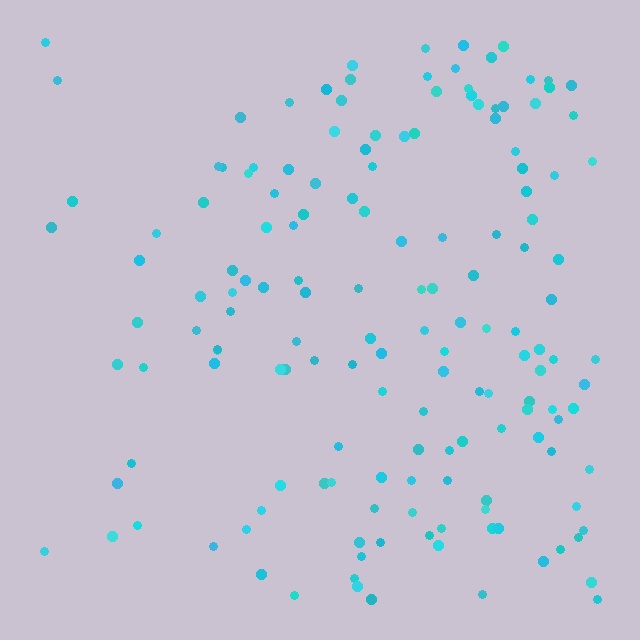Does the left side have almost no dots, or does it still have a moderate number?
Still a moderate number, just noticeably fewer than the right.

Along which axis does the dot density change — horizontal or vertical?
Horizontal.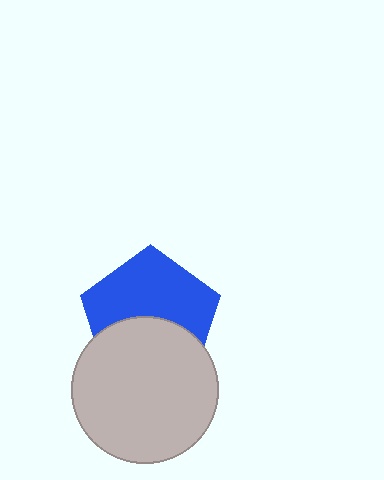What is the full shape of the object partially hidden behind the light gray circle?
The partially hidden object is a blue pentagon.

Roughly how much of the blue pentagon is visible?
About half of it is visible (roughly 57%).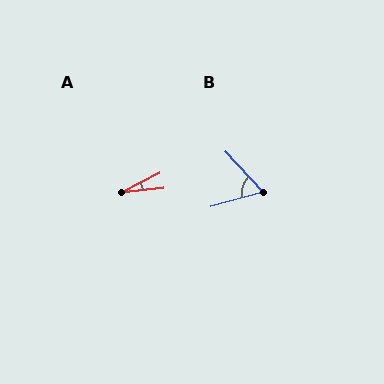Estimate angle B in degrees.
Approximately 63 degrees.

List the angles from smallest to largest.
A (21°), B (63°).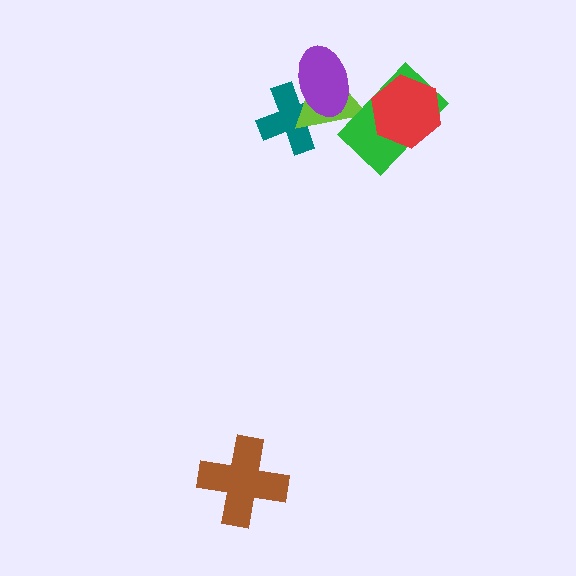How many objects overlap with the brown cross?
0 objects overlap with the brown cross.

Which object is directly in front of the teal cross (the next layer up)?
The lime triangle is directly in front of the teal cross.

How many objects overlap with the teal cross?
2 objects overlap with the teal cross.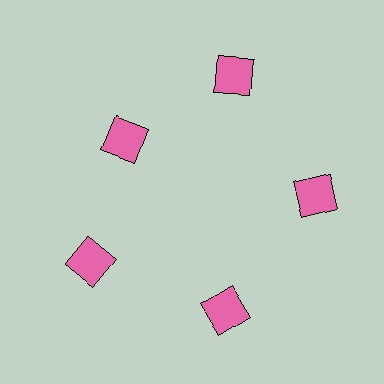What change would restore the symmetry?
The symmetry would be restored by moving it outward, back onto the ring so that all 5 squares sit at equal angles and equal distance from the center.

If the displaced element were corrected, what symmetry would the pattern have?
It would have 5-fold rotational symmetry — the pattern would map onto itself every 72 degrees.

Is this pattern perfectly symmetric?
No. The 5 pink squares are arranged in a ring, but one element near the 10 o'clock position is pulled inward toward the center, breaking the 5-fold rotational symmetry.